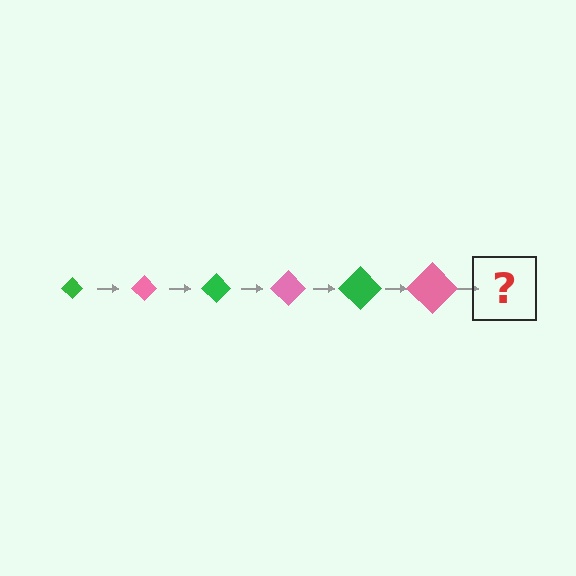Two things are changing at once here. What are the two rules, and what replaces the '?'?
The two rules are that the diamond grows larger each step and the color cycles through green and pink. The '?' should be a green diamond, larger than the previous one.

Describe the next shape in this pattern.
It should be a green diamond, larger than the previous one.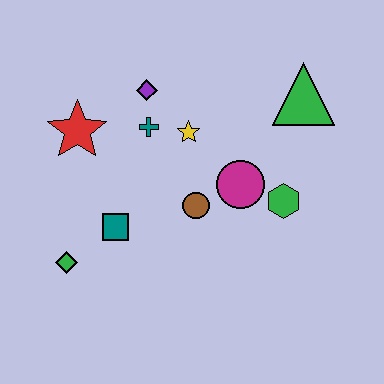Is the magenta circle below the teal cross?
Yes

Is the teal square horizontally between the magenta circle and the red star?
Yes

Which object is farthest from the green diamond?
The green triangle is farthest from the green diamond.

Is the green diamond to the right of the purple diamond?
No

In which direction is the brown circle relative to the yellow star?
The brown circle is below the yellow star.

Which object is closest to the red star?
The teal cross is closest to the red star.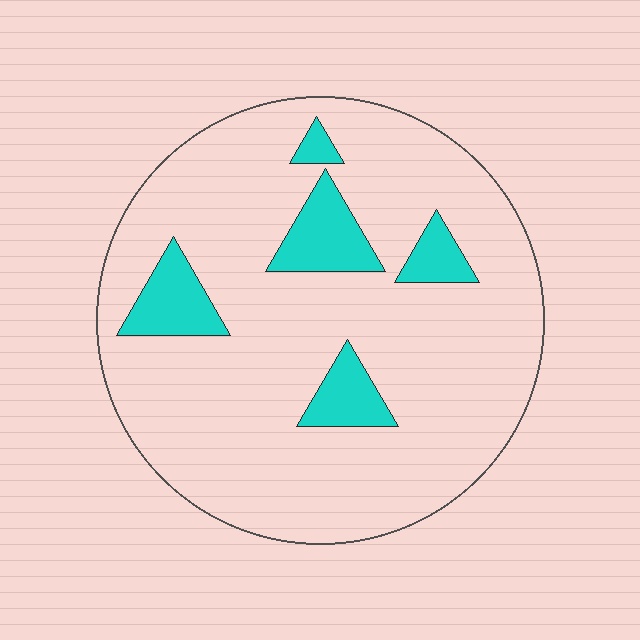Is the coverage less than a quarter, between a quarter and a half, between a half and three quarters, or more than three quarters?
Less than a quarter.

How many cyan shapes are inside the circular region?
5.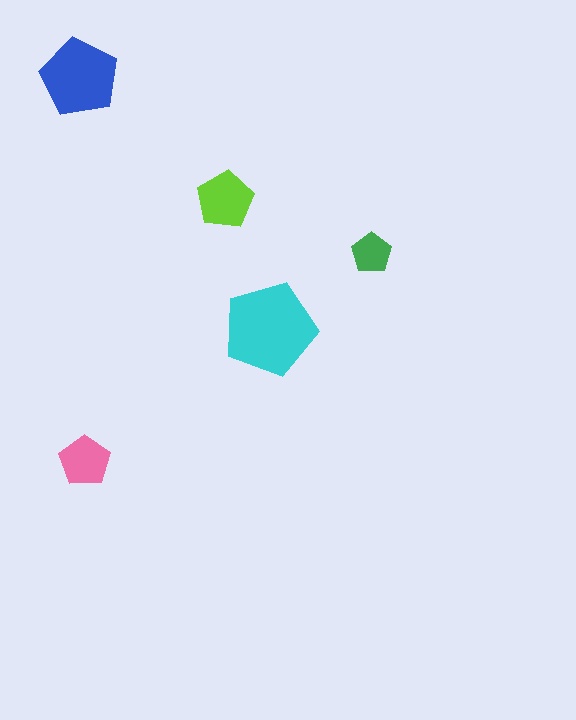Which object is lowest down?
The pink pentagon is bottommost.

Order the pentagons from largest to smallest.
the cyan one, the blue one, the lime one, the pink one, the green one.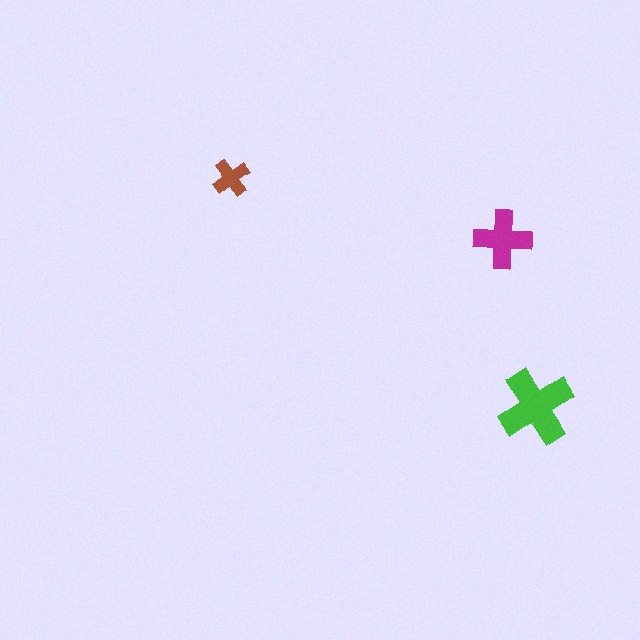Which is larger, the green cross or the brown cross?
The green one.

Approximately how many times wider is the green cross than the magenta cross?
About 1.5 times wider.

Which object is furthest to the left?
The brown cross is leftmost.